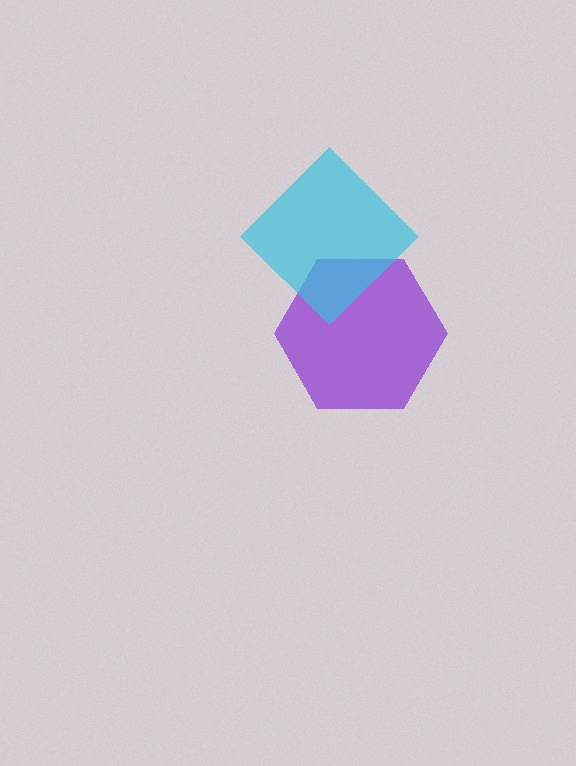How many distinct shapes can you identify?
There are 2 distinct shapes: a purple hexagon, a cyan diamond.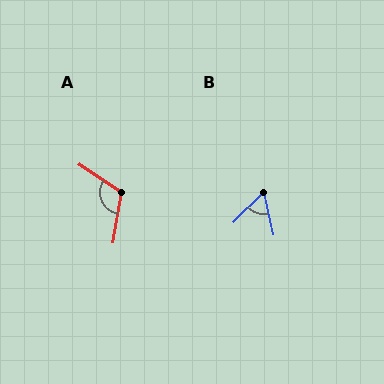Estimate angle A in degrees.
Approximately 115 degrees.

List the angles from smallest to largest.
B (58°), A (115°).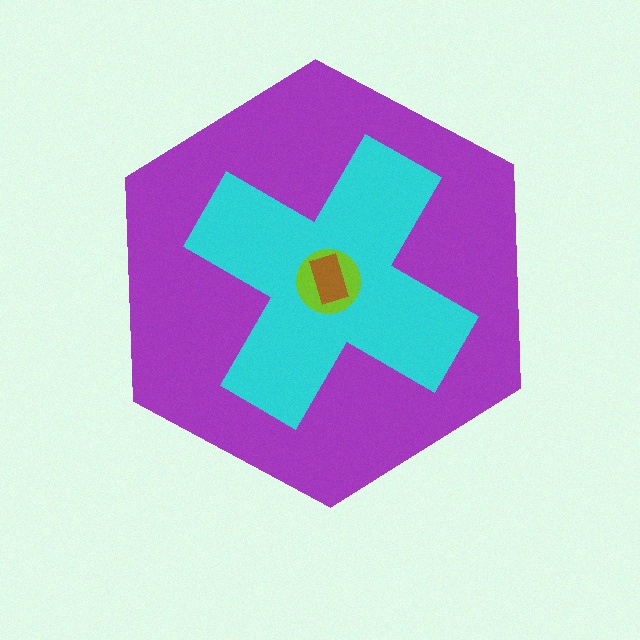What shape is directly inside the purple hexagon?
The cyan cross.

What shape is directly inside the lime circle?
The brown rectangle.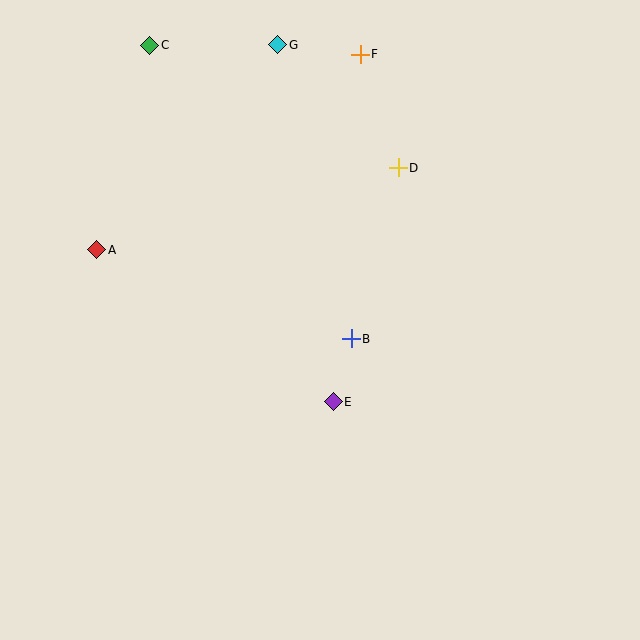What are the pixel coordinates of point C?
Point C is at (150, 45).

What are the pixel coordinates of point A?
Point A is at (97, 250).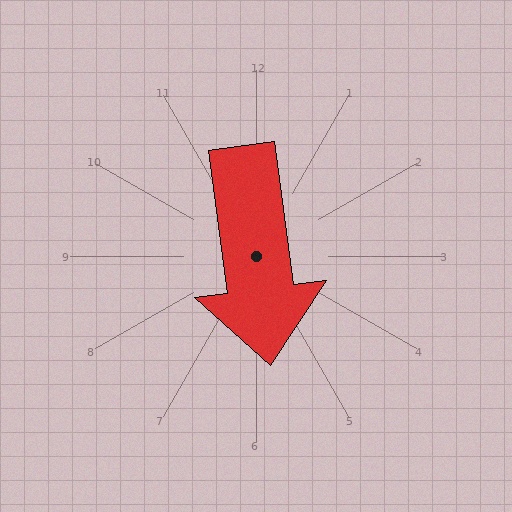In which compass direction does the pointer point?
South.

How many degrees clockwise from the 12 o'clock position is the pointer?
Approximately 172 degrees.